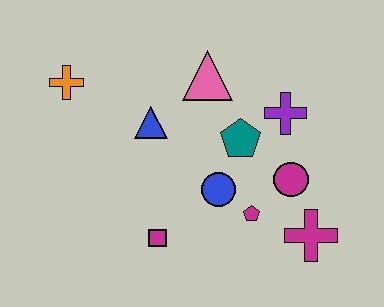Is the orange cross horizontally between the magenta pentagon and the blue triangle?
No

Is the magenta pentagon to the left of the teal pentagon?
No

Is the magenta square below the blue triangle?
Yes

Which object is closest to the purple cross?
The teal pentagon is closest to the purple cross.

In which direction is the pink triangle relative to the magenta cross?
The pink triangle is above the magenta cross.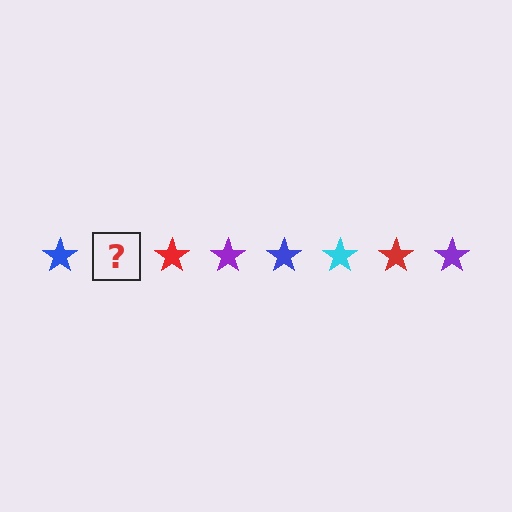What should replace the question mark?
The question mark should be replaced with a cyan star.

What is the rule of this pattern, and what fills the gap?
The rule is that the pattern cycles through blue, cyan, red, purple stars. The gap should be filled with a cyan star.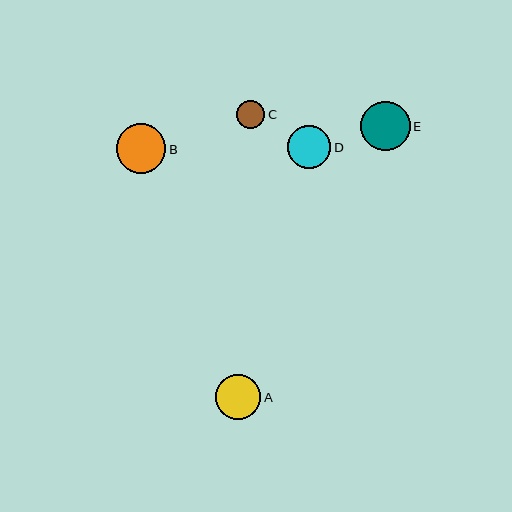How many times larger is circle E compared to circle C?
Circle E is approximately 1.7 times the size of circle C.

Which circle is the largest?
Circle B is the largest with a size of approximately 50 pixels.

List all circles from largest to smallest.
From largest to smallest: B, E, A, D, C.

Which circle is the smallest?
Circle C is the smallest with a size of approximately 29 pixels.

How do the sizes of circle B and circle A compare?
Circle B and circle A are approximately the same size.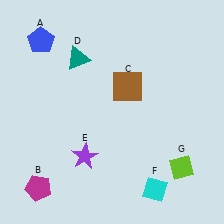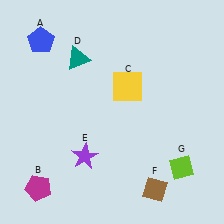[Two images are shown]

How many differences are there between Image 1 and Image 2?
There are 2 differences between the two images.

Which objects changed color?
C changed from brown to yellow. F changed from cyan to brown.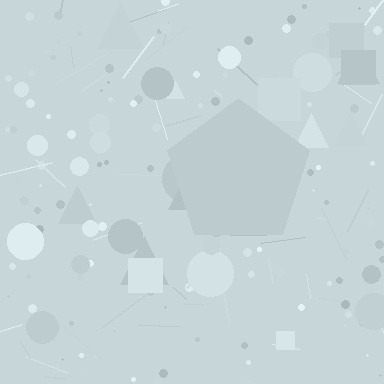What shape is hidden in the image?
A pentagon is hidden in the image.